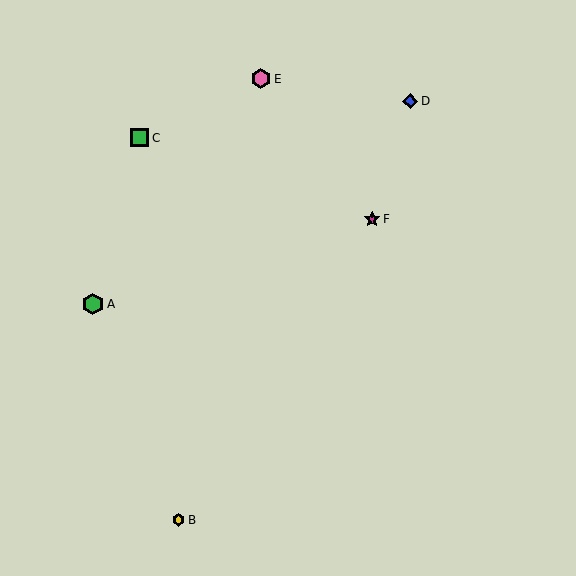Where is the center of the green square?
The center of the green square is at (139, 138).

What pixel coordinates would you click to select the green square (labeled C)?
Click at (139, 138) to select the green square C.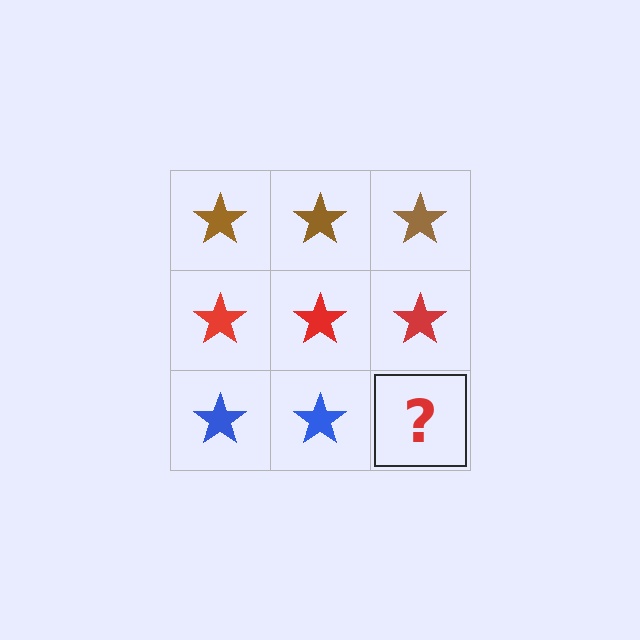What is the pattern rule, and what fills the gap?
The rule is that each row has a consistent color. The gap should be filled with a blue star.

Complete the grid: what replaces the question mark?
The question mark should be replaced with a blue star.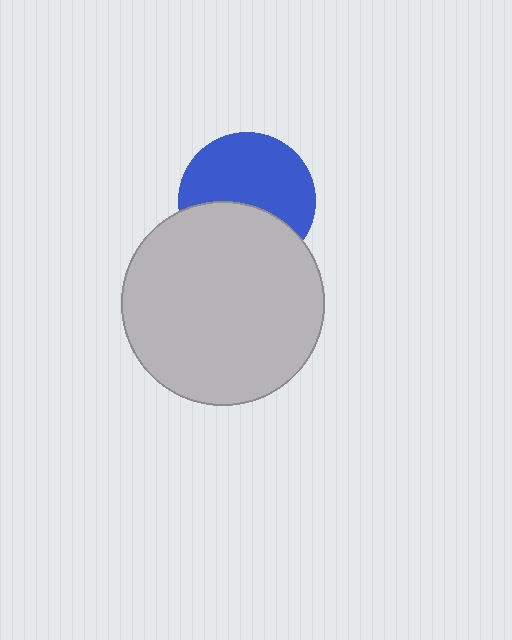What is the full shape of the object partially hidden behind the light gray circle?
The partially hidden object is a blue circle.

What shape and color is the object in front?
The object in front is a light gray circle.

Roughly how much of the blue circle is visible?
About half of it is visible (roughly 60%).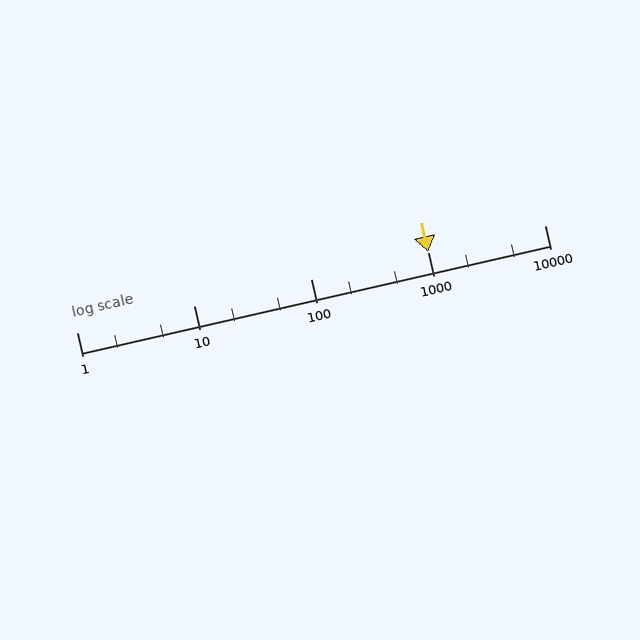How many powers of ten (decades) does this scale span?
The scale spans 4 decades, from 1 to 10000.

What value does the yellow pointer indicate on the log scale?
The pointer indicates approximately 1000.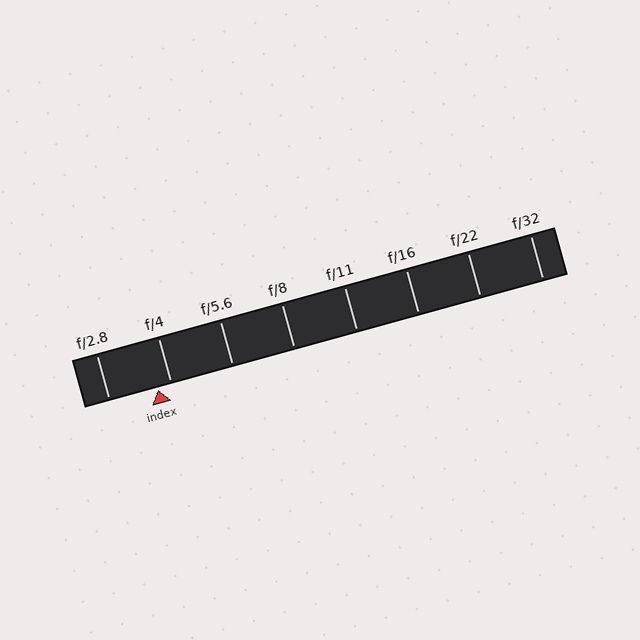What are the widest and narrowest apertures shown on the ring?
The widest aperture shown is f/2.8 and the narrowest is f/32.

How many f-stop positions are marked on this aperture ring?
There are 8 f-stop positions marked.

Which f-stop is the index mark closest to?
The index mark is closest to f/4.